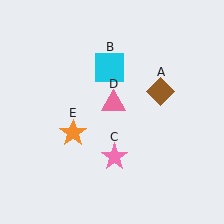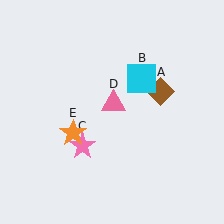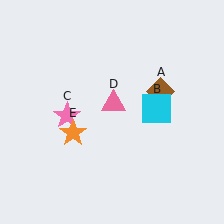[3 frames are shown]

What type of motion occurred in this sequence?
The cyan square (object B), pink star (object C) rotated clockwise around the center of the scene.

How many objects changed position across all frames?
2 objects changed position: cyan square (object B), pink star (object C).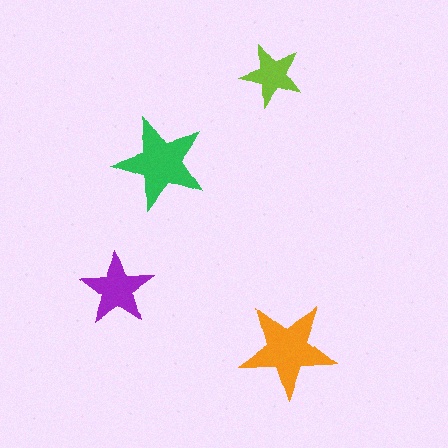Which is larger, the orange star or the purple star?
The orange one.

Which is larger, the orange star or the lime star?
The orange one.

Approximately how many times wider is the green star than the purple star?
About 1.5 times wider.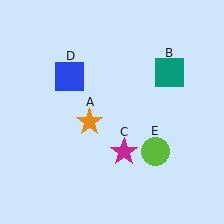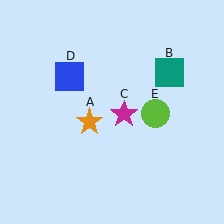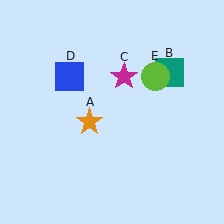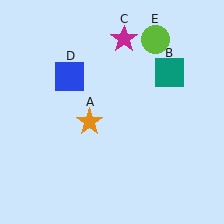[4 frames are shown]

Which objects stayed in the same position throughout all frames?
Orange star (object A) and teal square (object B) and blue square (object D) remained stationary.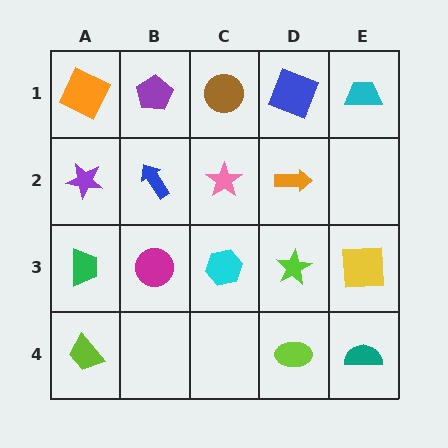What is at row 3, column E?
A yellow square.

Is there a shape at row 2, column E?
No, that cell is empty.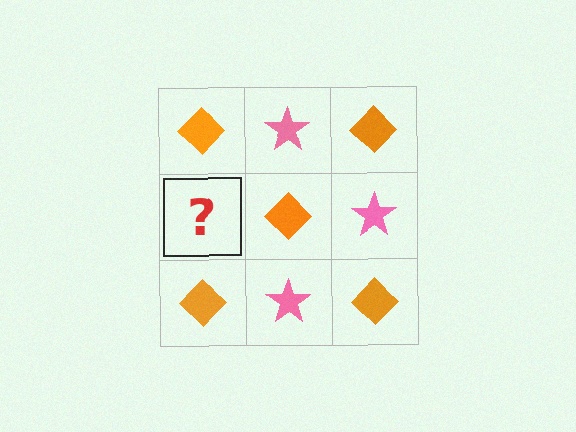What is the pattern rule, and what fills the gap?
The rule is that it alternates orange diamond and pink star in a checkerboard pattern. The gap should be filled with a pink star.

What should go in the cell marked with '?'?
The missing cell should contain a pink star.